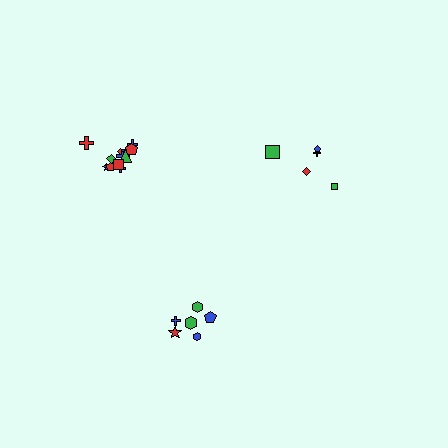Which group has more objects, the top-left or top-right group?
The top-left group.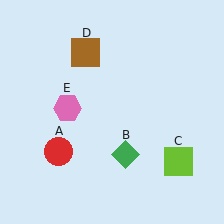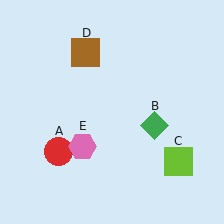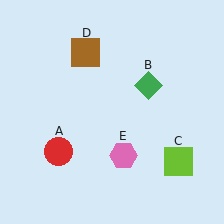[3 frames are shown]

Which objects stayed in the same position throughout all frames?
Red circle (object A) and lime square (object C) and brown square (object D) remained stationary.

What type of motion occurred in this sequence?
The green diamond (object B), pink hexagon (object E) rotated counterclockwise around the center of the scene.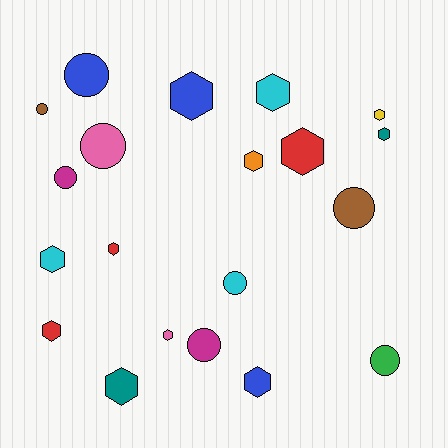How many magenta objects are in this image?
There are 2 magenta objects.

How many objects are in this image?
There are 20 objects.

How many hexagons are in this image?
There are 12 hexagons.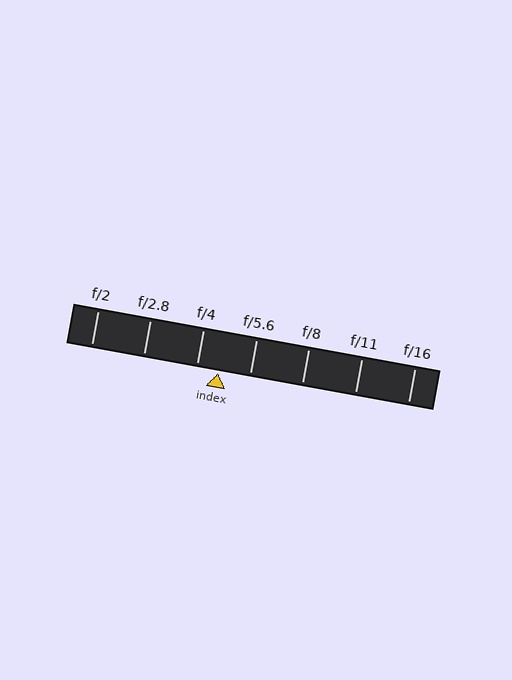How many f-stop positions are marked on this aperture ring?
There are 7 f-stop positions marked.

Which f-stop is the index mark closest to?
The index mark is closest to f/4.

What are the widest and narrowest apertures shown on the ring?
The widest aperture shown is f/2 and the narrowest is f/16.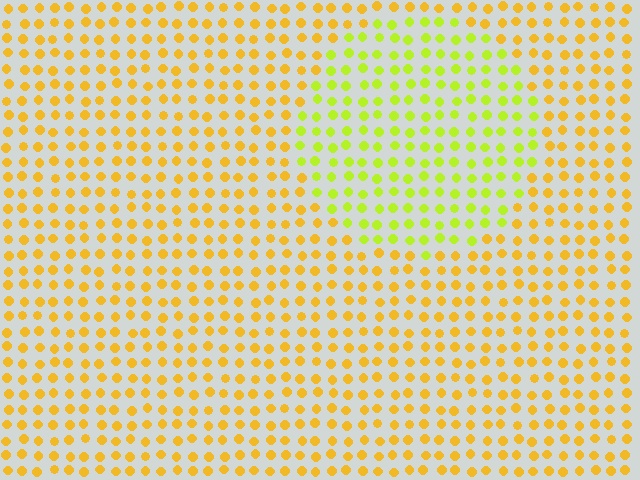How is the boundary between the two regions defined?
The boundary is defined purely by a slight shift in hue (about 36 degrees). Spacing, size, and orientation are identical on both sides.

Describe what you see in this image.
The image is filled with small yellow elements in a uniform arrangement. A circle-shaped region is visible where the elements are tinted to a slightly different hue, forming a subtle color boundary.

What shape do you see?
I see a circle.